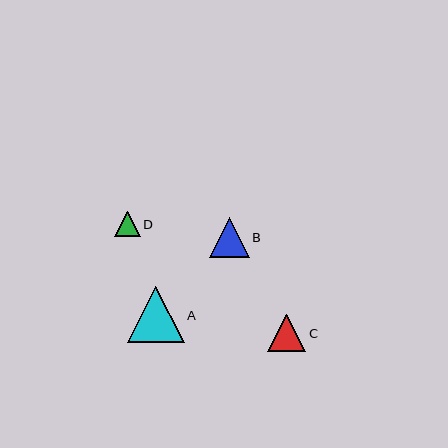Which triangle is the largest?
Triangle A is the largest with a size of approximately 56 pixels.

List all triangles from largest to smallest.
From largest to smallest: A, B, C, D.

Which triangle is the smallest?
Triangle D is the smallest with a size of approximately 26 pixels.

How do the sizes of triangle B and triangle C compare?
Triangle B and triangle C are approximately the same size.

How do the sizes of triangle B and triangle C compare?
Triangle B and triangle C are approximately the same size.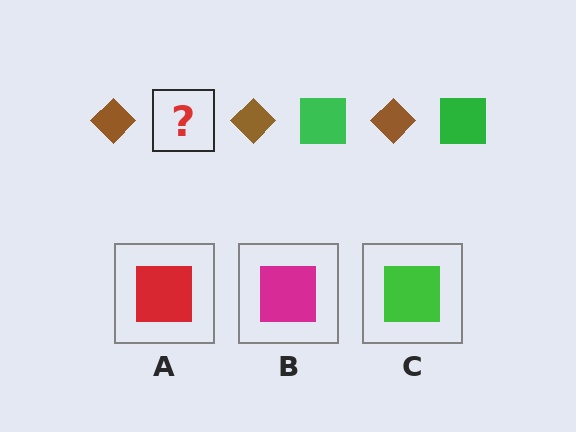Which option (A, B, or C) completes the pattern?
C.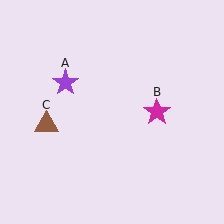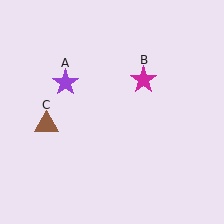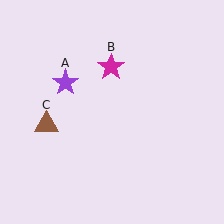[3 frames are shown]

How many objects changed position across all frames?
1 object changed position: magenta star (object B).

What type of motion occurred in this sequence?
The magenta star (object B) rotated counterclockwise around the center of the scene.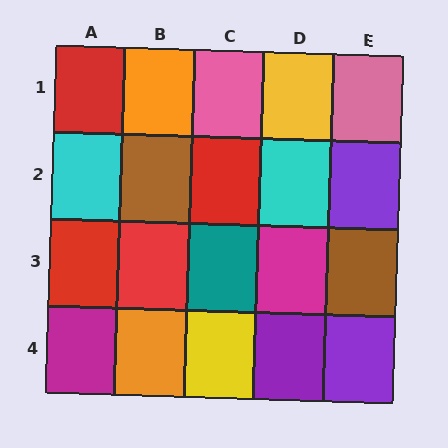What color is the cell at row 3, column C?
Teal.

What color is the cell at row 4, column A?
Magenta.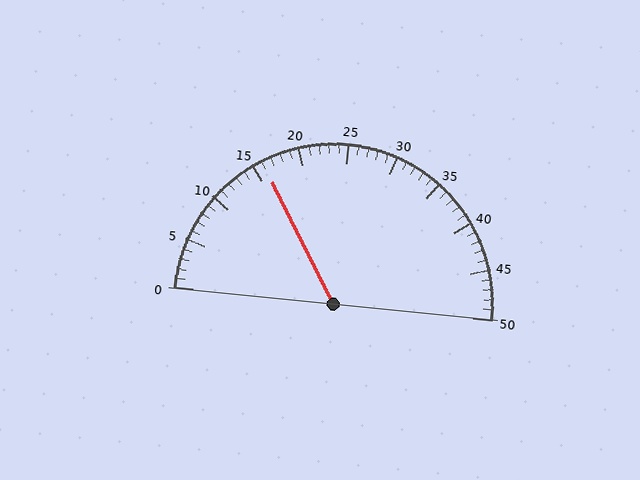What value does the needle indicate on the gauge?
The needle indicates approximately 16.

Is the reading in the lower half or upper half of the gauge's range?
The reading is in the lower half of the range (0 to 50).